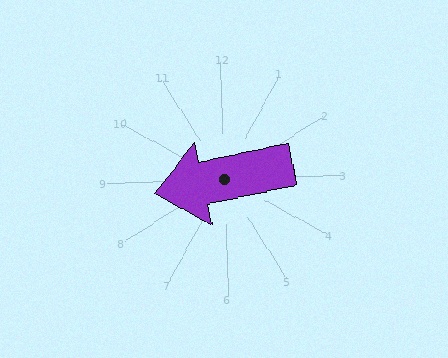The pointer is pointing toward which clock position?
Roughly 9 o'clock.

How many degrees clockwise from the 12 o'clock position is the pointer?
Approximately 260 degrees.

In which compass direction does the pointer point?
West.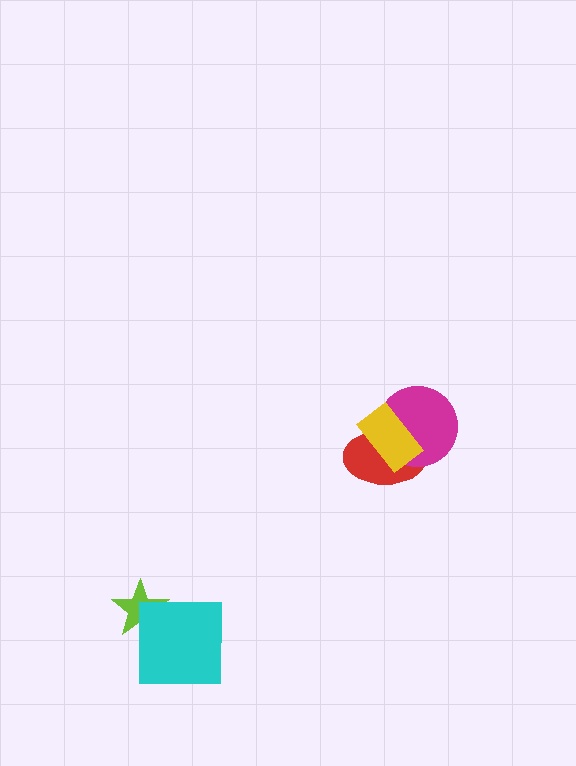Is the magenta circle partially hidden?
Yes, it is partially covered by another shape.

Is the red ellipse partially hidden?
Yes, it is partially covered by another shape.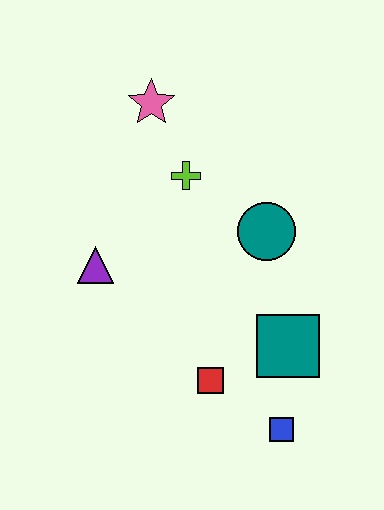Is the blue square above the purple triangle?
No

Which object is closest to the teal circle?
The lime cross is closest to the teal circle.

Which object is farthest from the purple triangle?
The blue square is farthest from the purple triangle.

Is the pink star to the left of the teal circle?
Yes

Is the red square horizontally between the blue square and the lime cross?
Yes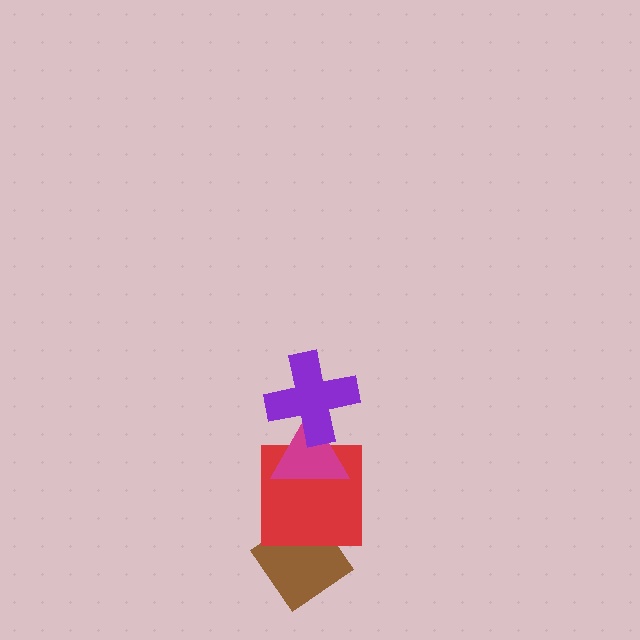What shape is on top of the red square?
The magenta triangle is on top of the red square.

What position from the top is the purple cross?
The purple cross is 1st from the top.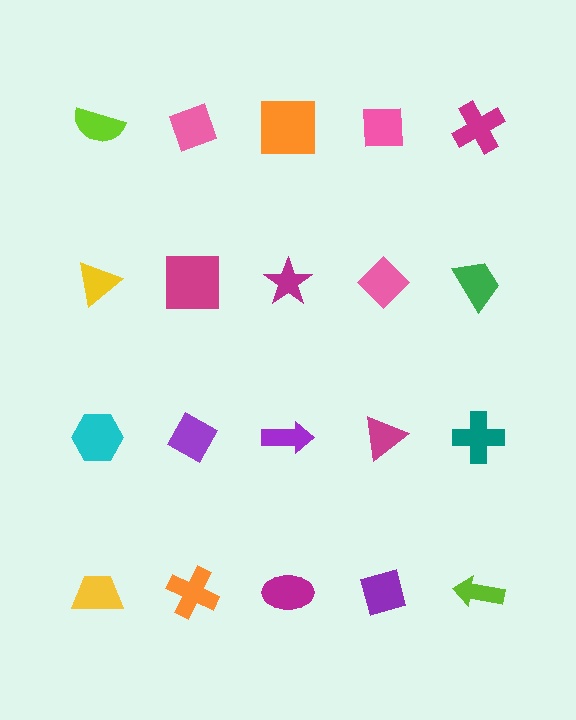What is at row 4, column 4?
A purple diamond.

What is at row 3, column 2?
A purple diamond.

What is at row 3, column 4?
A magenta triangle.